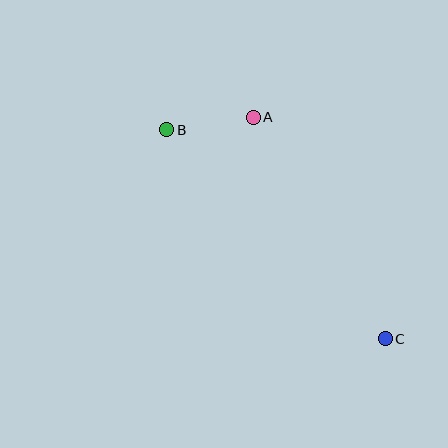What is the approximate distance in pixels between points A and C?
The distance between A and C is approximately 258 pixels.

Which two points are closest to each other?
Points A and B are closest to each other.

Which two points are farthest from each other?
Points B and C are farthest from each other.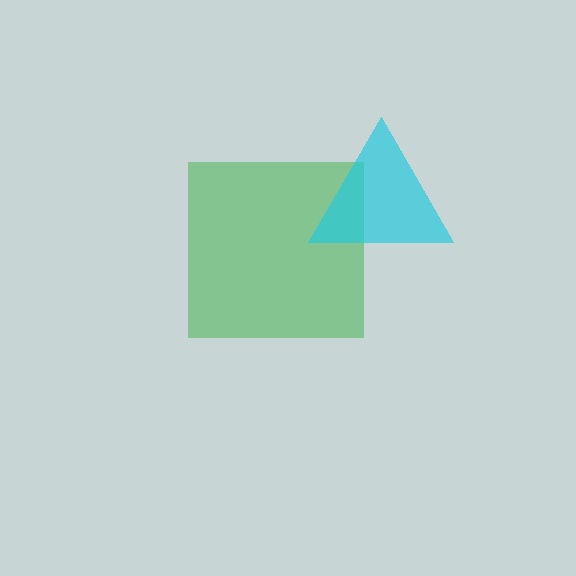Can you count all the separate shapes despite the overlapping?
Yes, there are 2 separate shapes.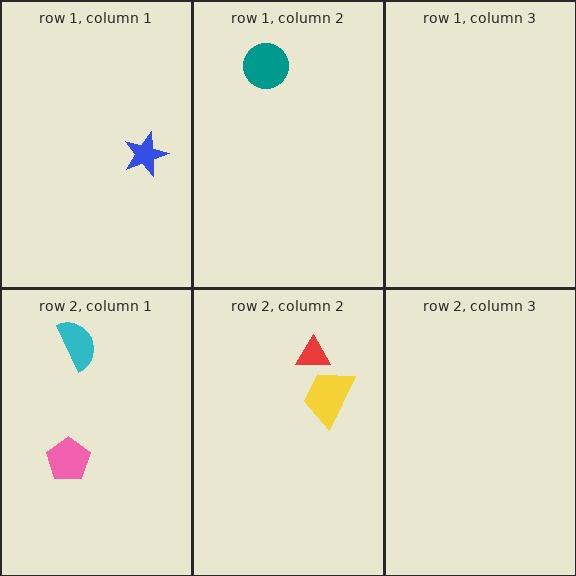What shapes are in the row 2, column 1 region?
The pink pentagon, the cyan semicircle.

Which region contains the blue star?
The row 1, column 1 region.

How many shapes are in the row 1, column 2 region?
1.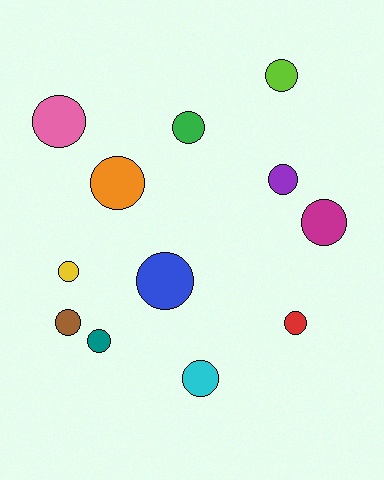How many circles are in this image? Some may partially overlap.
There are 12 circles.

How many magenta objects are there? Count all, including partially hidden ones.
There is 1 magenta object.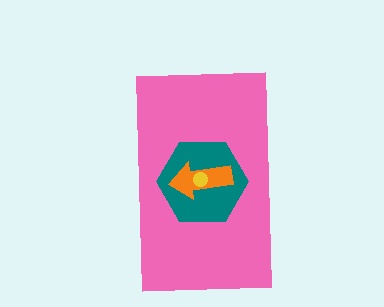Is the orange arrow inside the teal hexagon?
Yes.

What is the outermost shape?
The pink rectangle.